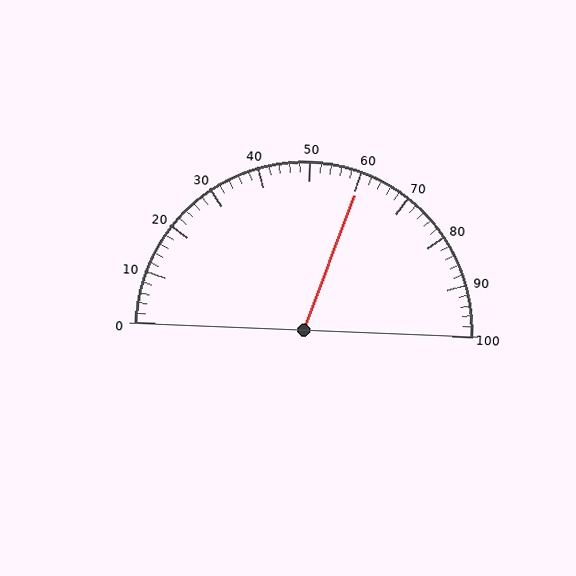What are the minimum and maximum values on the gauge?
The gauge ranges from 0 to 100.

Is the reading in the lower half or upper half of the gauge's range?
The reading is in the upper half of the range (0 to 100).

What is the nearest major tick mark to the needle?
The nearest major tick mark is 60.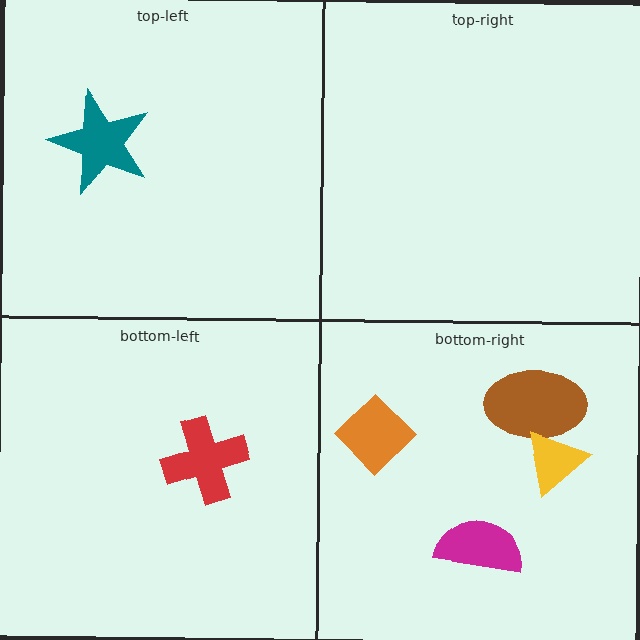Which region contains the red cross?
The bottom-left region.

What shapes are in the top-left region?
The teal star.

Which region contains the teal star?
The top-left region.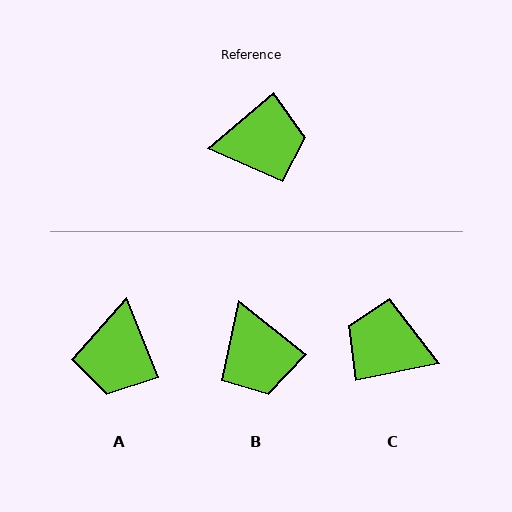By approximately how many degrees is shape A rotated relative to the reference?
Approximately 108 degrees clockwise.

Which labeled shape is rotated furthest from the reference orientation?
C, about 152 degrees away.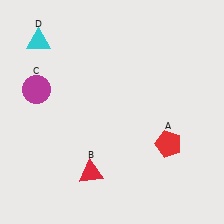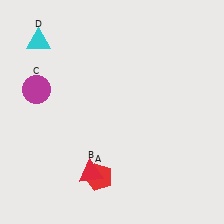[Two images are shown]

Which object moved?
The red pentagon (A) moved left.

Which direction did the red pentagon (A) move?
The red pentagon (A) moved left.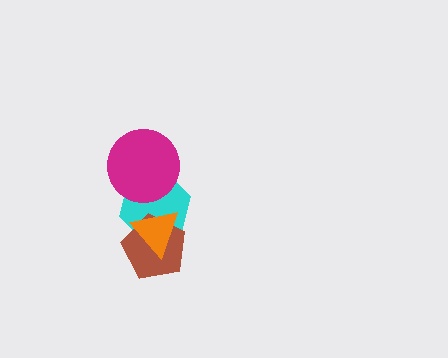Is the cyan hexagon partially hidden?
Yes, it is partially covered by another shape.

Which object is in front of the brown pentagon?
The orange triangle is in front of the brown pentagon.